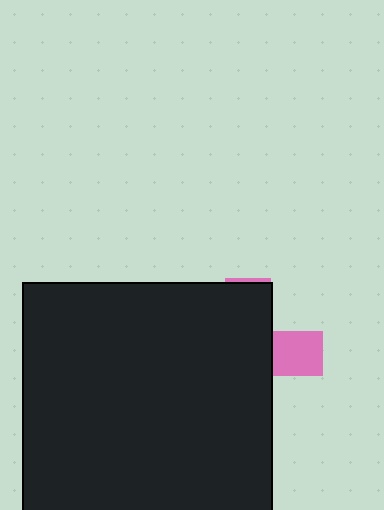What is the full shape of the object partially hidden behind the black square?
The partially hidden object is a pink cross.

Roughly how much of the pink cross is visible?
A small part of it is visible (roughly 21%).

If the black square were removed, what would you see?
You would see the complete pink cross.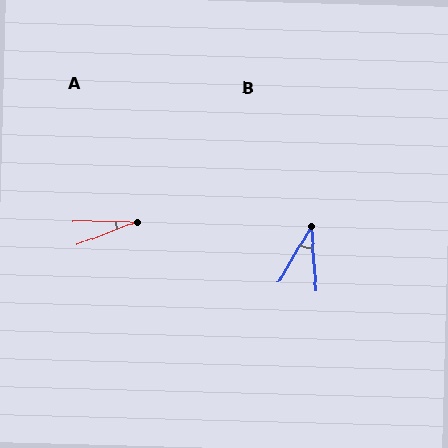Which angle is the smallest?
A, at approximately 21 degrees.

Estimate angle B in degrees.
Approximately 35 degrees.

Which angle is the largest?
B, at approximately 35 degrees.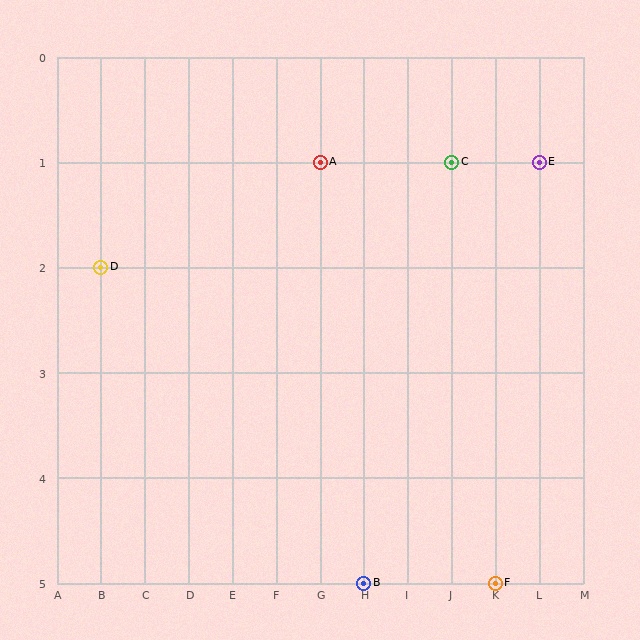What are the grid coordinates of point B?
Point B is at grid coordinates (H, 5).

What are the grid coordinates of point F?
Point F is at grid coordinates (K, 5).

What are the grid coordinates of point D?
Point D is at grid coordinates (B, 2).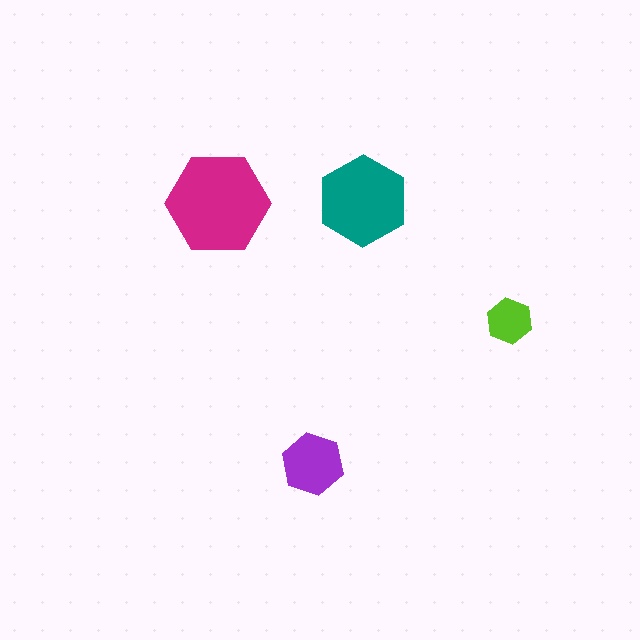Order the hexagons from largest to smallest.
the magenta one, the teal one, the purple one, the lime one.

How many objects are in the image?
There are 4 objects in the image.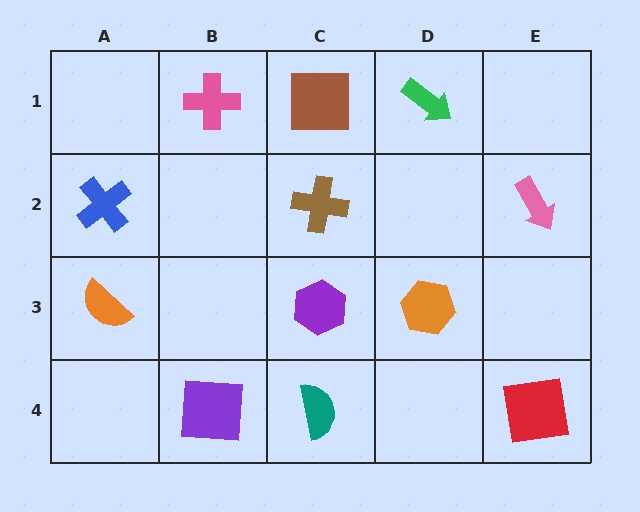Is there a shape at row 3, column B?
No, that cell is empty.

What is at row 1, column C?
A brown square.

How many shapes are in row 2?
3 shapes.